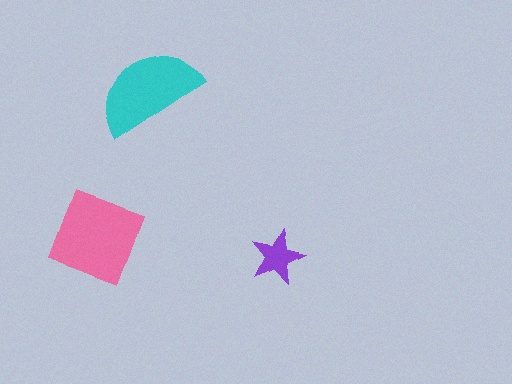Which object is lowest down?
The purple star is bottommost.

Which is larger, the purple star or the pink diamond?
The pink diamond.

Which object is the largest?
The pink diamond.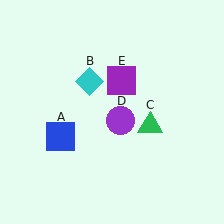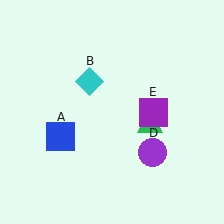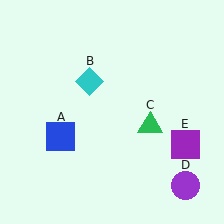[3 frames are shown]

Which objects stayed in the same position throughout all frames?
Blue square (object A) and cyan diamond (object B) and green triangle (object C) remained stationary.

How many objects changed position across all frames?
2 objects changed position: purple circle (object D), purple square (object E).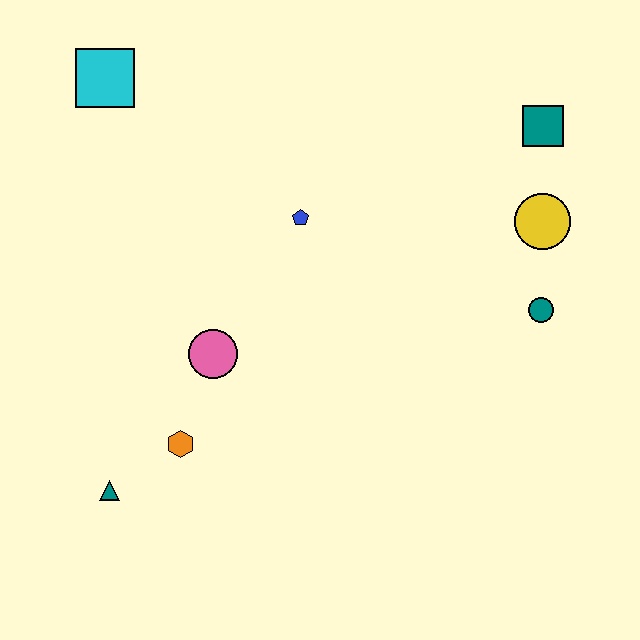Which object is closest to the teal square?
The yellow circle is closest to the teal square.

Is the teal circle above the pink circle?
Yes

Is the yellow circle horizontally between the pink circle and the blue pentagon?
No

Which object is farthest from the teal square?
The teal triangle is farthest from the teal square.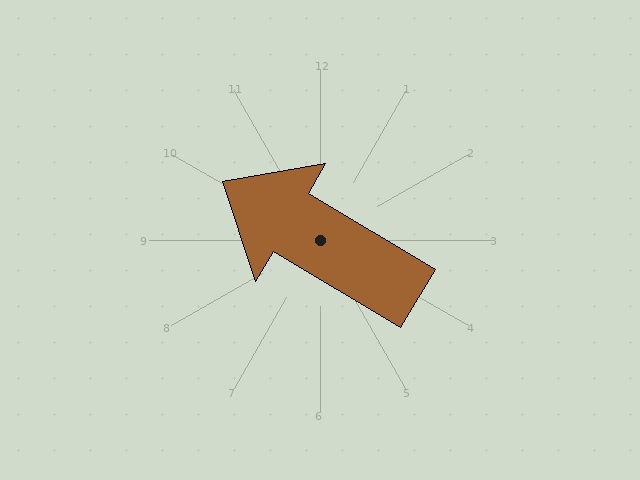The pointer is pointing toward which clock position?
Roughly 10 o'clock.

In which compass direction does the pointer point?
Northwest.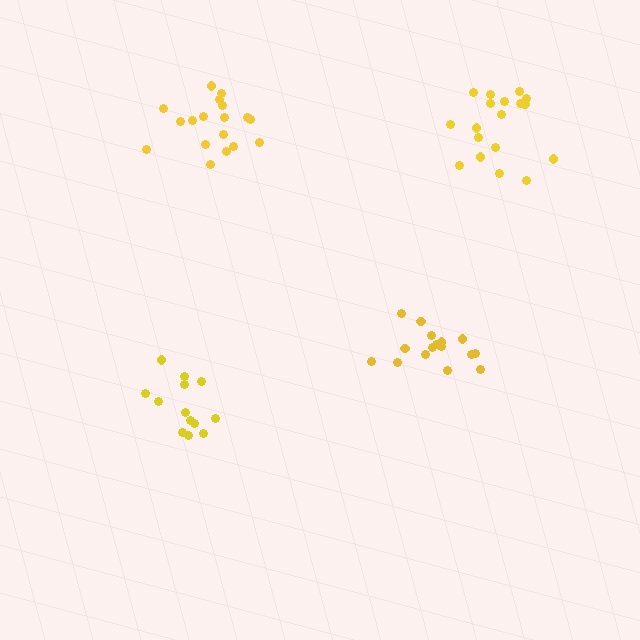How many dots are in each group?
Group 1: 18 dots, Group 2: 13 dots, Group 3: 16 dots, Group 4: 18 dots (65 total).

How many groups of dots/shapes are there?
There are 4 groups.